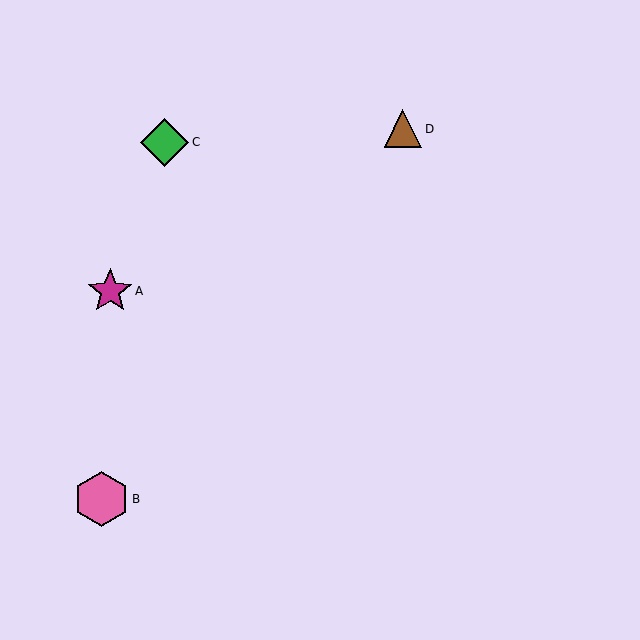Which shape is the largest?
The pink hexagon (labeled B) is the largest.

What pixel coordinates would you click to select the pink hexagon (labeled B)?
Click at (102, 499) to select the pink hexagon B.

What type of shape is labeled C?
Shape C is a green diamond.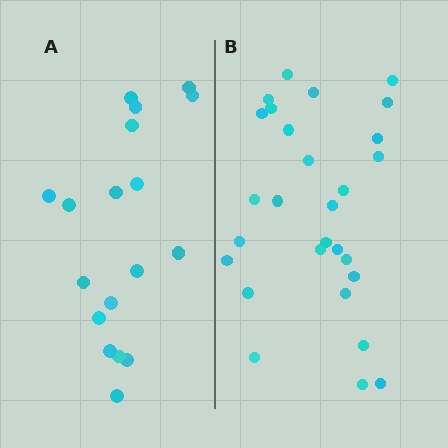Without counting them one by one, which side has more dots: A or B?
Region B (the right region) has more dots.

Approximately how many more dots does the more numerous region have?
Region B has roughly 10 or so more dots than region A.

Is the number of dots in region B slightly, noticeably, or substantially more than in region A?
Region B has substantially more. The ratio is roughly 1.6 to 1.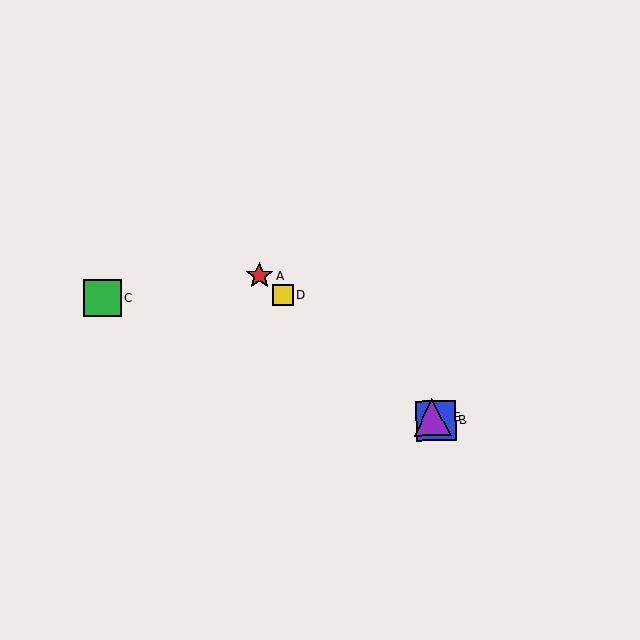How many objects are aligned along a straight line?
4 objects (A, B, D, E) are aligned along a straight line.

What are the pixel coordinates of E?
Object E is at (432, 417).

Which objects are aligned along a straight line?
Objects A, B, D, E are aligned along a straight line.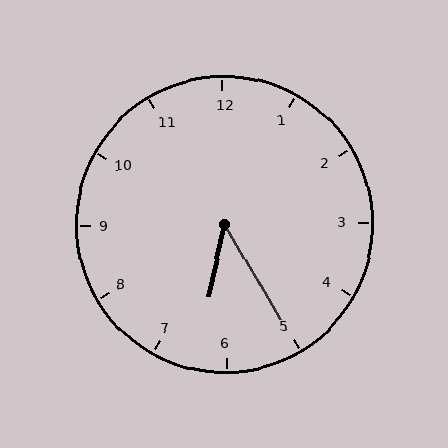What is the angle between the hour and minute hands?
Approximately 42 degrees.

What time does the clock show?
6:25.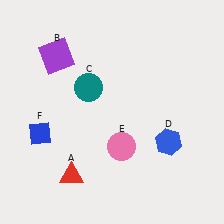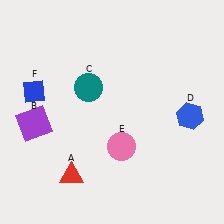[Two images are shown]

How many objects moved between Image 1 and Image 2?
3 objects moved between the two images.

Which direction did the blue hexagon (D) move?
The blue hexagon (D) moved up.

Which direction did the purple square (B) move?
The purple square (B) moved down.